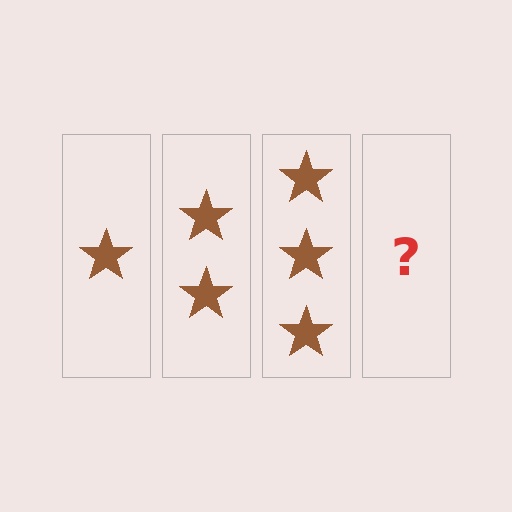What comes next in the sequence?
The next element should be 4 stars.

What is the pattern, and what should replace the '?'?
The pattern is that each step adds one more star. The '?' should be 4 stars.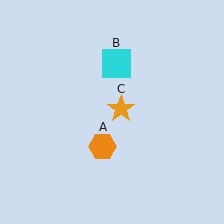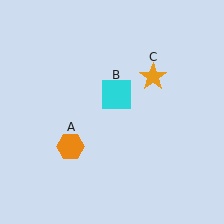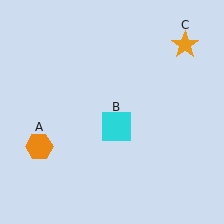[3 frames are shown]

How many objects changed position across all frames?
3 objects changed position: orange hexagon (object A), cyan square (object B), orange star (object C).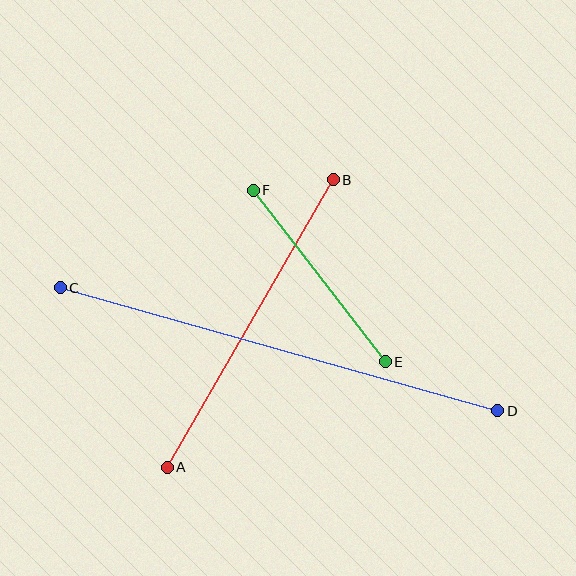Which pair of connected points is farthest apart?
Points C and D are farthest apart.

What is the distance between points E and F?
The distance is approximately 217 pixels.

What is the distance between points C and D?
The distance is approximately 454 pixels.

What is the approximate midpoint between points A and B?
The midpoint is at approximately (250, 324) pixels.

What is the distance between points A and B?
The distance is approximately 332 pixels.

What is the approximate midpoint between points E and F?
The midpoint is at approximately (319, 276) pixels.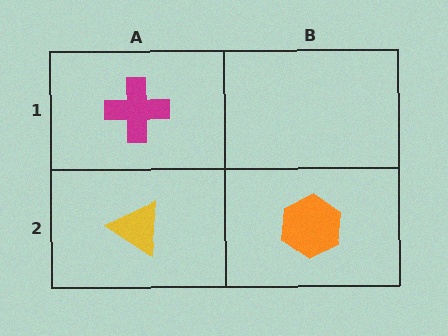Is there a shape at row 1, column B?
No, that cell is empty.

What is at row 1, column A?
A magenta cross.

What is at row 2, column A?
A yellow triangle.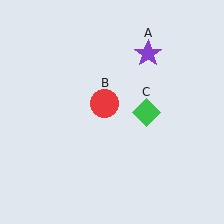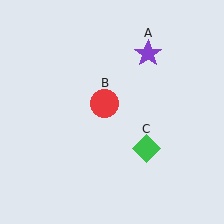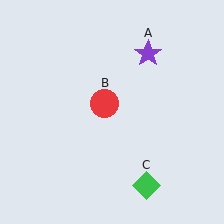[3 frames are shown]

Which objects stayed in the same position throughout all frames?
Purple star (object A) and red circle (object B) remained stationary.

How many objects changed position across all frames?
1 object changed position: green diamond (object C).